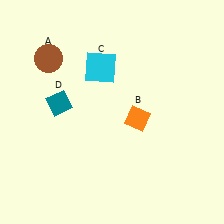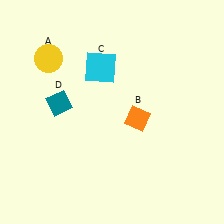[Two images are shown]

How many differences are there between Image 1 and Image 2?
There is 1 difference between the two images.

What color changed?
The circle (A) changed from brown in Image 1 to yellow in Image 2.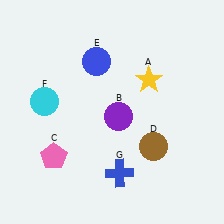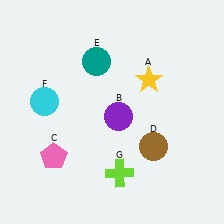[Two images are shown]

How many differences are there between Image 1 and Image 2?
There are 2 differences between the two images.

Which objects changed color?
E changed from blue to teal. G changed from blue to lime.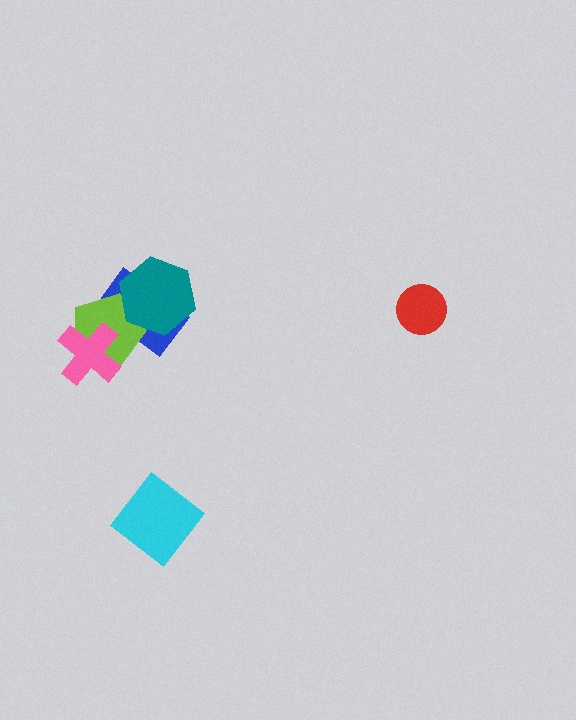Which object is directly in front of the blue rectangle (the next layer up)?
The lime pentagon is directly in front of the blue rectangle.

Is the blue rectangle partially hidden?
Yes, it is partially covered by another shape.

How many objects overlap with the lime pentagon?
3 objects overlap with the lime pentagon.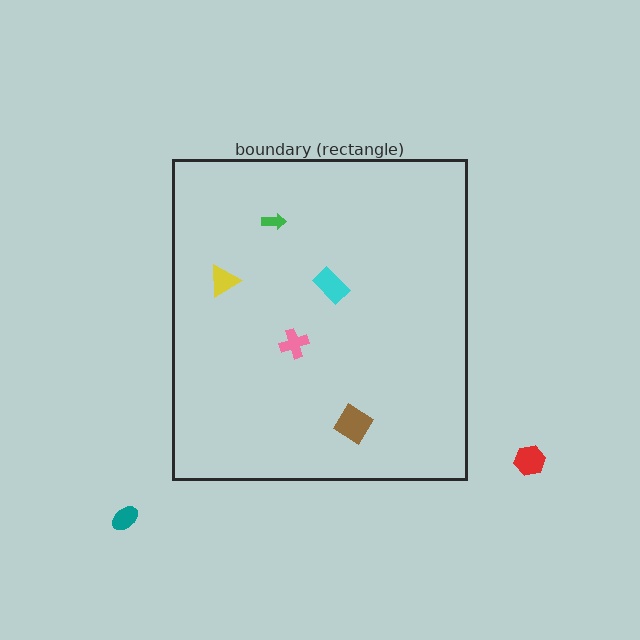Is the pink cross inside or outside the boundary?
Inside.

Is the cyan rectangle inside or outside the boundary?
Inside.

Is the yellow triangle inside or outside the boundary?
Inside.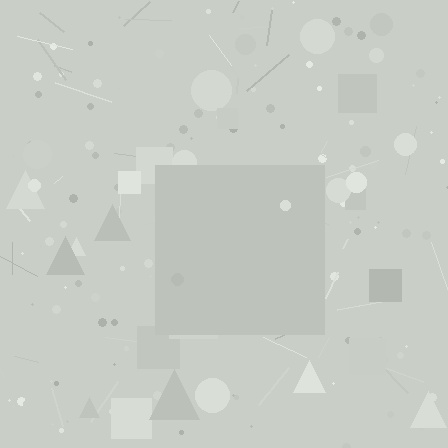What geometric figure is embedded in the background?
A square is embedded in the background.